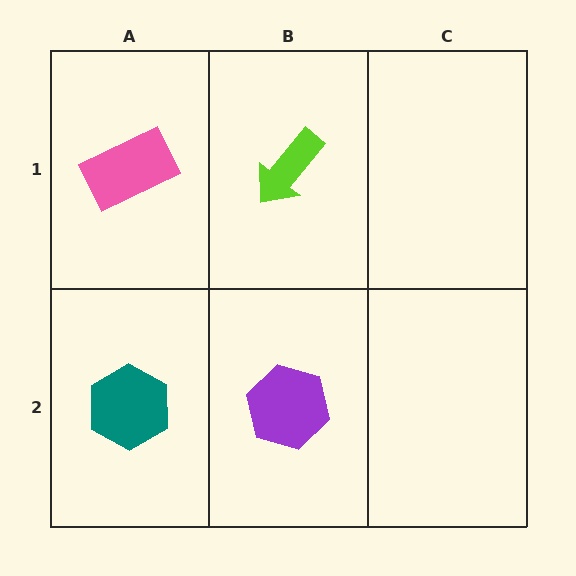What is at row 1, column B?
A lime arrow.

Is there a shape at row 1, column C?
No, that cell is empty.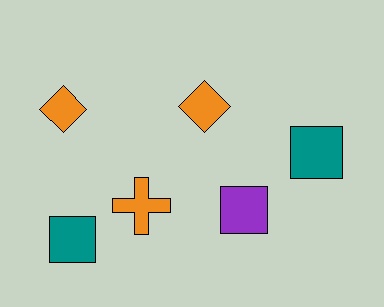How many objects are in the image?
There are 6 objects.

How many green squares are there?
There are no green squares.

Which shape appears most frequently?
Square, with 3 objects.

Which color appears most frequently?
Orange, with 3 objects.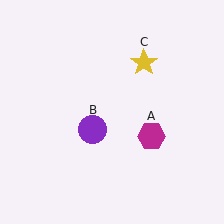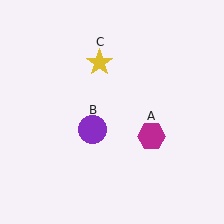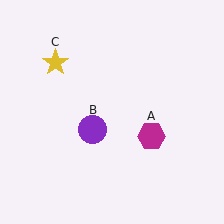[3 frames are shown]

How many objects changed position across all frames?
1 object changed position: yellow star (object C).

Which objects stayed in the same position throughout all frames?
Magenta hexagon (object A) and purple circle (object B) remained stationary.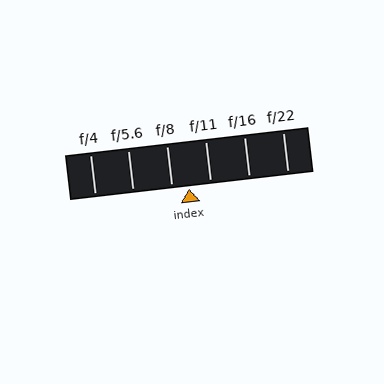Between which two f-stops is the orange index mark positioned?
The index mark is between f/8 and f/11.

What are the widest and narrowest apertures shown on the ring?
The widest aperture shown is f/4 and the narrowest is f/22.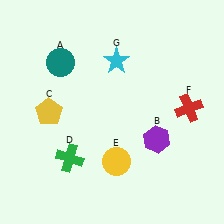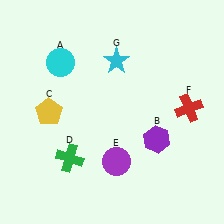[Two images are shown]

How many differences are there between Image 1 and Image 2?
There are 2 differences between the two images.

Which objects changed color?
A changed from teal to cyan. E changed from yellow to purple.